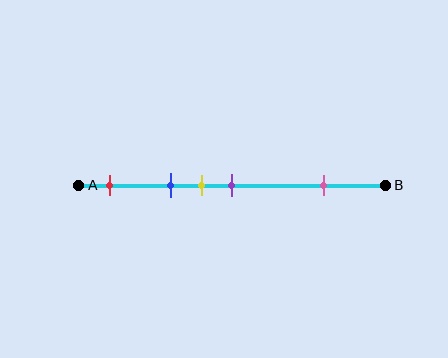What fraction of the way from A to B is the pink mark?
The pink mark is approximately 80% (0.8) of the way from A to B.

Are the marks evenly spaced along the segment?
No, the marks are not evenly spaced.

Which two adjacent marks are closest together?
The yellow and purple marks are the closest adjacent pair.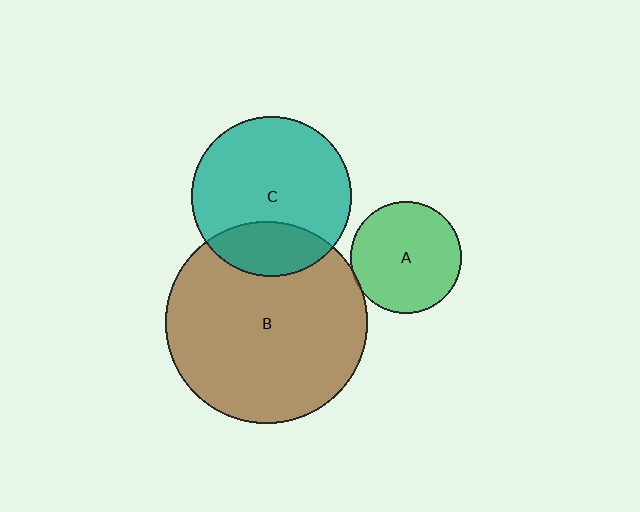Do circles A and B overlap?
Yes.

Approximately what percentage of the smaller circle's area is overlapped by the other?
Approximately 5%.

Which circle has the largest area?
Circle B (brown).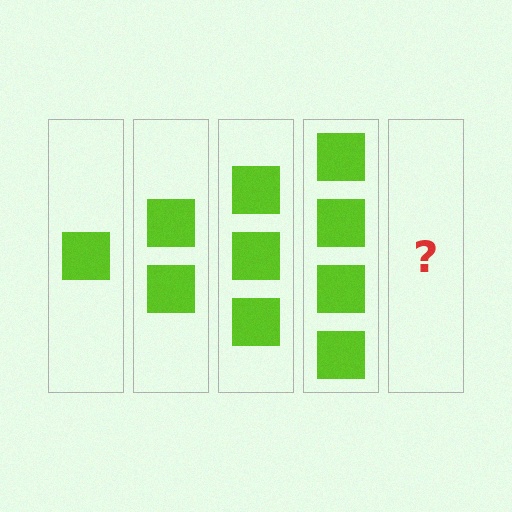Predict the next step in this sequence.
The next step is 5 squares.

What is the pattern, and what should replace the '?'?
The pattern is that each step adds one more square. The '?' should be 5 squares.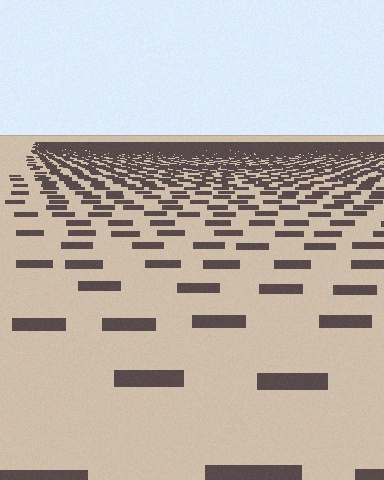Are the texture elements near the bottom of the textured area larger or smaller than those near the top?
Larger. Near the bottom, elements are closer to the viewer and appear at a bigger on-screen size.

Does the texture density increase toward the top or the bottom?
Density increases toward the top.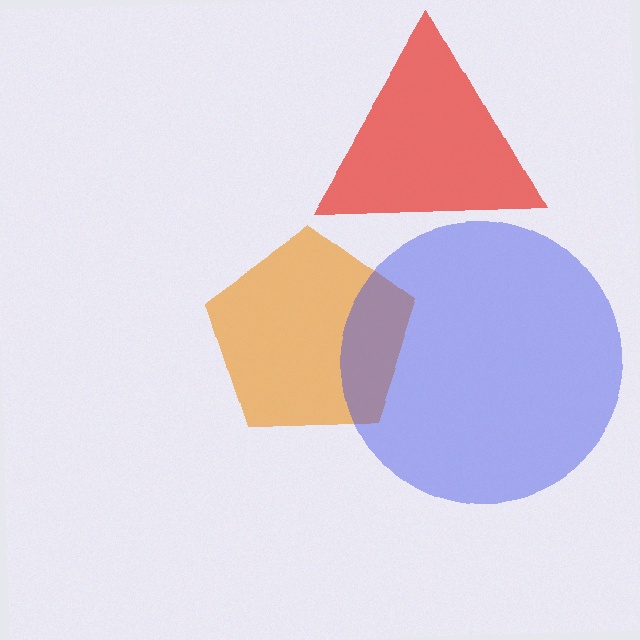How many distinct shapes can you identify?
There are 3 distinct shapes: a red triangle, an orange pentagon, a blue circle.